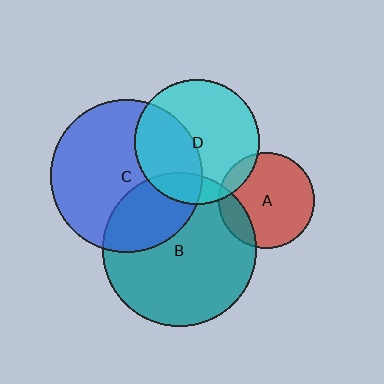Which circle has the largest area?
Circle B (teal).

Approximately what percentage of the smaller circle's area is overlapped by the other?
Approximately 30%.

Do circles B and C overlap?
Yes.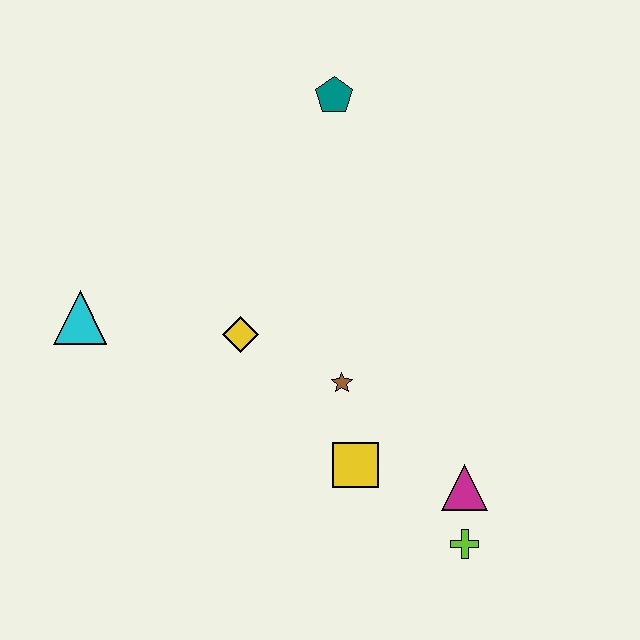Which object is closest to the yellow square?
The brown star is closest to the yellow square.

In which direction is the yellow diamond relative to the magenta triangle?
The yellow diamond is to the left of the magenta triangle.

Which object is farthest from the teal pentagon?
The lime cross is farthest from the teal pentagon.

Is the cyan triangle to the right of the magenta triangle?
No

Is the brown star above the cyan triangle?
No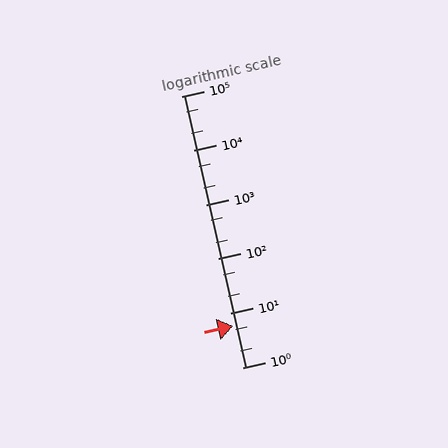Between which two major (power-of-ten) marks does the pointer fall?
The pointer is between 1 and 10.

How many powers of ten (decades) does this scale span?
The scale spans 5 decades, from 1 to 100000.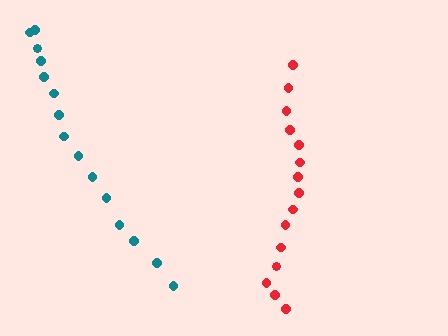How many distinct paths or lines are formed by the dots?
There are 2 distinct paths.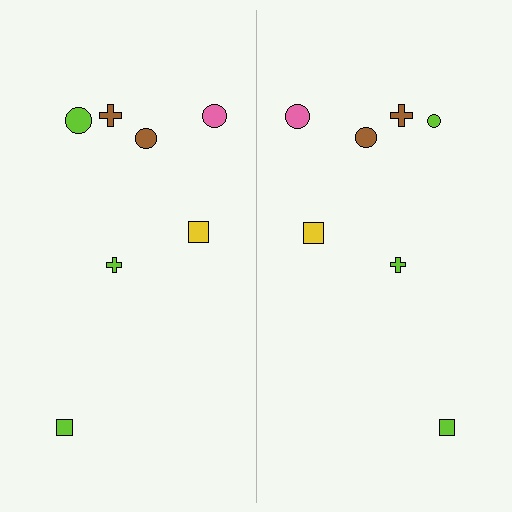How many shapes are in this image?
There are 14 shapes in this image.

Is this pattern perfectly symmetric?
No, the pattern is not perfectly symmetric. The lime circle on the right side has a different size than its mirror counterpart.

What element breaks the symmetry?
The lime circle on the right side has a different size than its mirror counterpart.